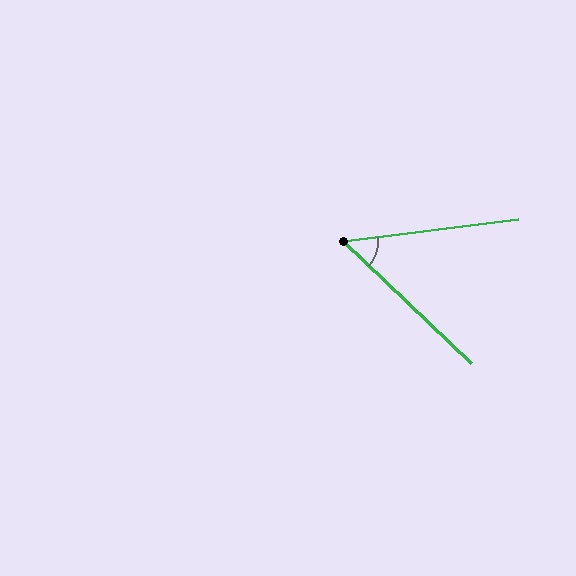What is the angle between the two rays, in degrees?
Approximately 51 degrees.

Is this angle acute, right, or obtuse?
It is acute.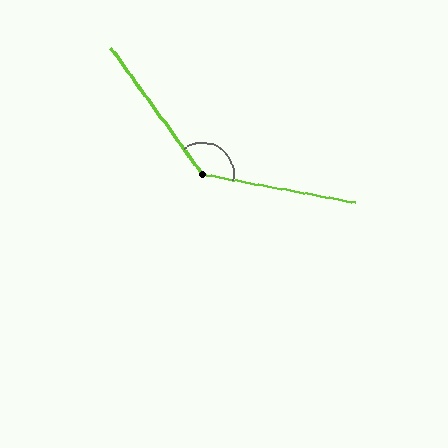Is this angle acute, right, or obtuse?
It is obtuse.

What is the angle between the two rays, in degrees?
Approximately 136 degrees.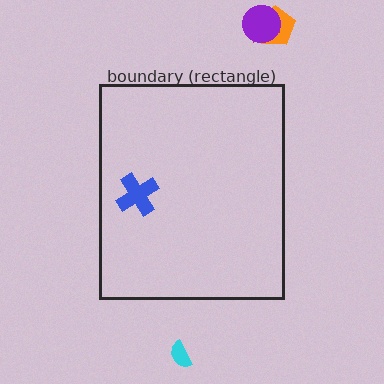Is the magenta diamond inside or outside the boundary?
Outside.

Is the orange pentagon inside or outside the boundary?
Outside.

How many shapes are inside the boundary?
1 inside, 4 outside.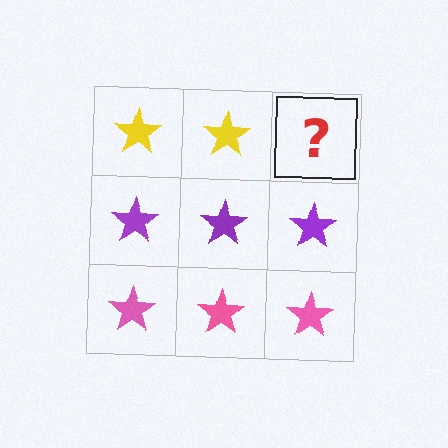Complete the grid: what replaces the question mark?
The question mark should be replaced with a yellow star.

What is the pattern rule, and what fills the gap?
The rule is that each row has a consistent color. The gap should be filled with a yellow star.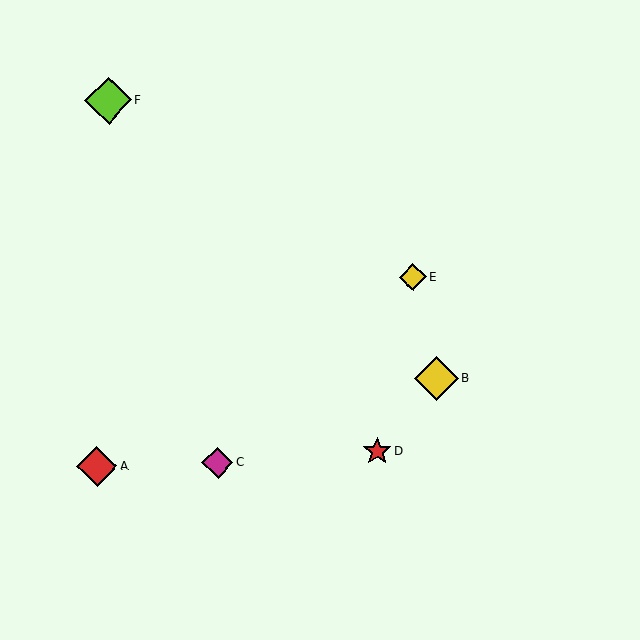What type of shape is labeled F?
Shape F is a lime diamond.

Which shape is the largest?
The lime diamond (labeled F) is the largest.